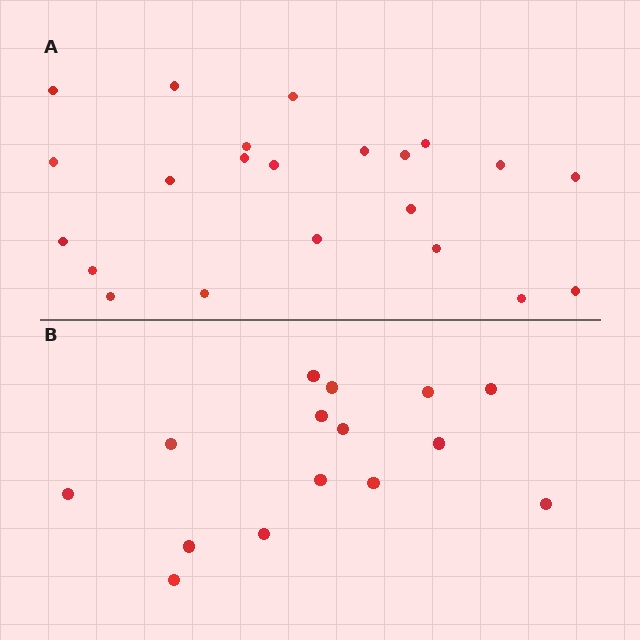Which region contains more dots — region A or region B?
Region A (the top region) has more dots.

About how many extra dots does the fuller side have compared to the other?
Region A has roughly 8 or so more dots than region B.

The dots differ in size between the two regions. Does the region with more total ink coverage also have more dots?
No. Region B has more total ink coverage because its dots are larger, but region A actually contains more individual dots. Total area can be misleading — the number of items is what matters here.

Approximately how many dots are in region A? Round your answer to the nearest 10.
About 20 dots. (The exact count is 22, which rounds to 20.)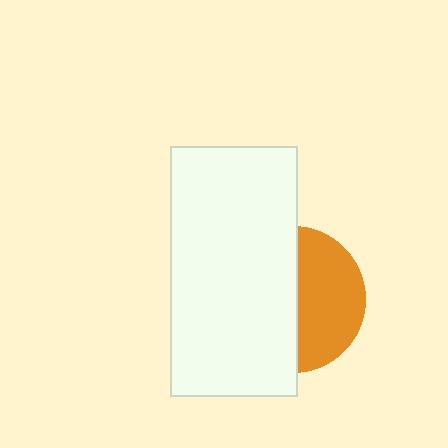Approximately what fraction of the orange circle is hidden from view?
Roughly 54% of the orange circle is hidden behind the white rectangle.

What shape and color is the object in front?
The object in front is a white rectangle.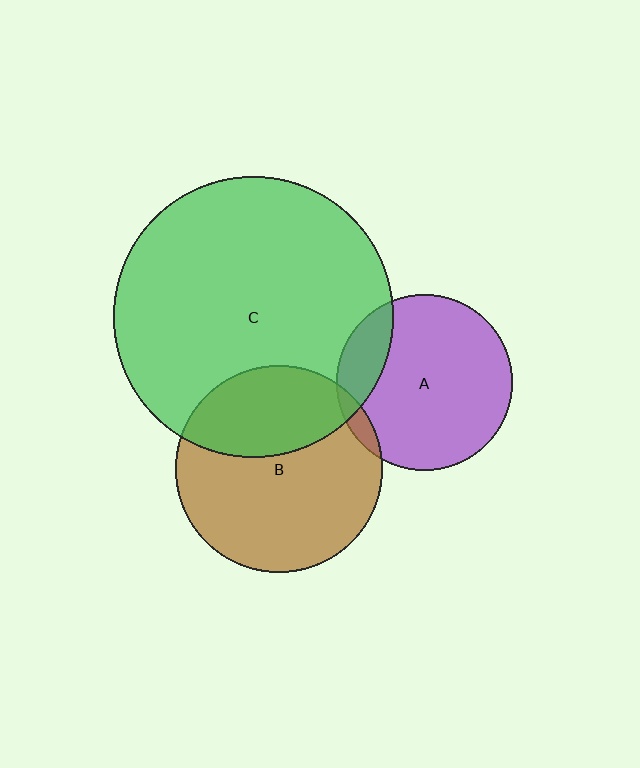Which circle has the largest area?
Circle C (green).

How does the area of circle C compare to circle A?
Approximately 2.5 times.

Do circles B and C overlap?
Yes.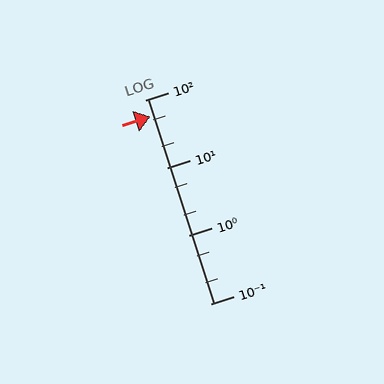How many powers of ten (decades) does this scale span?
The scale spans 3 decades, from 0.1 to 100.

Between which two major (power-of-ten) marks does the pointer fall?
The pointer is between 10 and 100.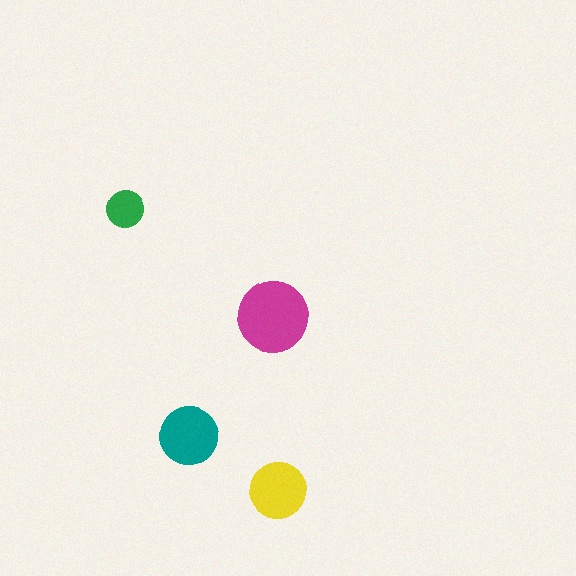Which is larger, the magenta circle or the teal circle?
The magenta one.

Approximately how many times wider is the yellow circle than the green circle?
About 1.5 times wider.